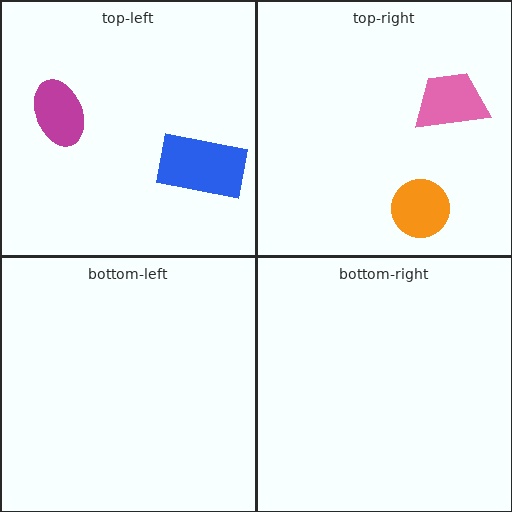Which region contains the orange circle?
The top-right region.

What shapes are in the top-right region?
The pink trapezoid, the orange circle.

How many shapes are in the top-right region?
2.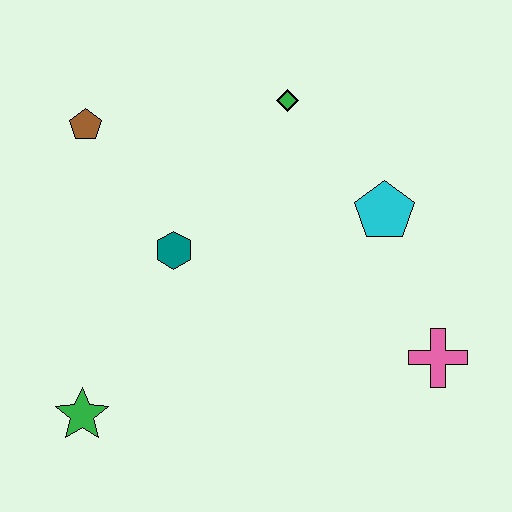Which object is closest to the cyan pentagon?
The green diamond is closest to the cyan pentagon.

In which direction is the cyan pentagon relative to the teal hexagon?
The cyan pentagon is to the right of the teal hexagon.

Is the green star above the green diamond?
No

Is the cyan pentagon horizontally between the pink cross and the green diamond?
Yes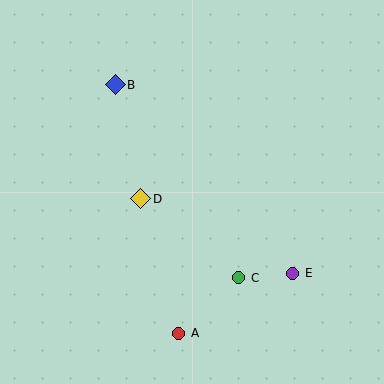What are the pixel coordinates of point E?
Point E is at (293, 273).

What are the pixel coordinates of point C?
Point C is at (239, 278).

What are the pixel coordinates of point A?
Point A is at (179, 333).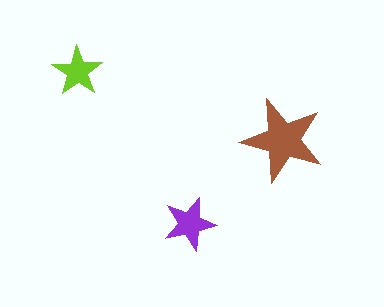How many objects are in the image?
There are 3 objects in the image.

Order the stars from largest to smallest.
the brown one, the purple one, the lime one.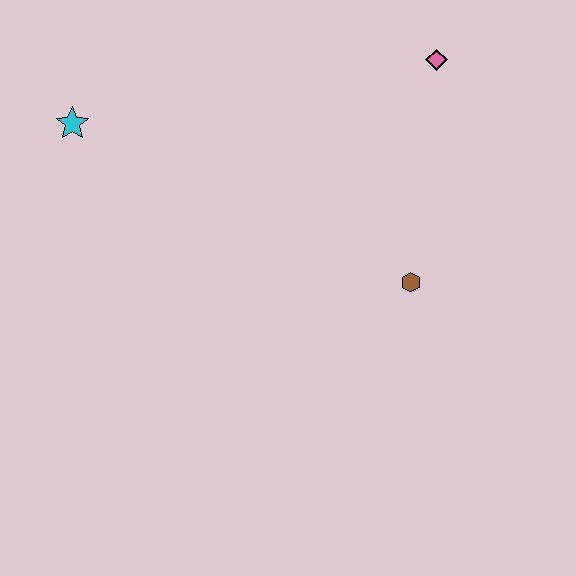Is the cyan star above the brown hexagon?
Yes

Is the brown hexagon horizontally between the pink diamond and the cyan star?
Yes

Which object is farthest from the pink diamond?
The cyan star is farthest from the pink diamond.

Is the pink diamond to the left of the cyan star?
No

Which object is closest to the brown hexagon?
The pink diamond is closest to the brown hexagon.